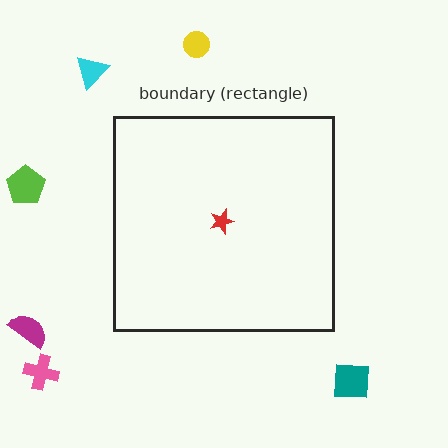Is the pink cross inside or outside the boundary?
Outside.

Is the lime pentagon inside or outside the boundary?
Outside.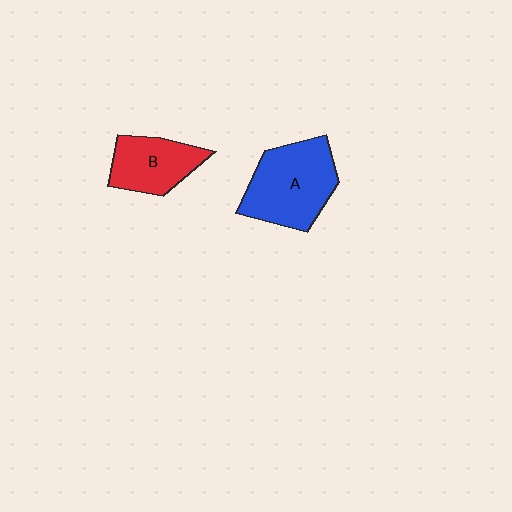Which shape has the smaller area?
Shape B (red).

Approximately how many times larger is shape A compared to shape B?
Approximately 1.5 times.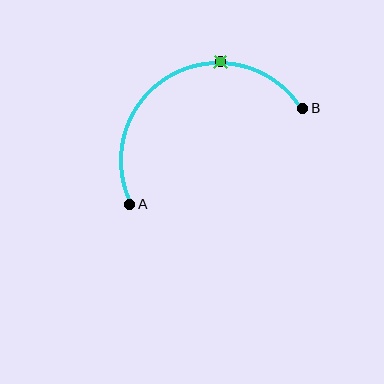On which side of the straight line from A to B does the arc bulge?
The arc bulges above the straight line connecting A and B.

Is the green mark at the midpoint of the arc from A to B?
No. The green mark lies on the arc but is closer to endpoint B. The arc midpoint would be at the point on the curve equidistant along the arc from both A and B.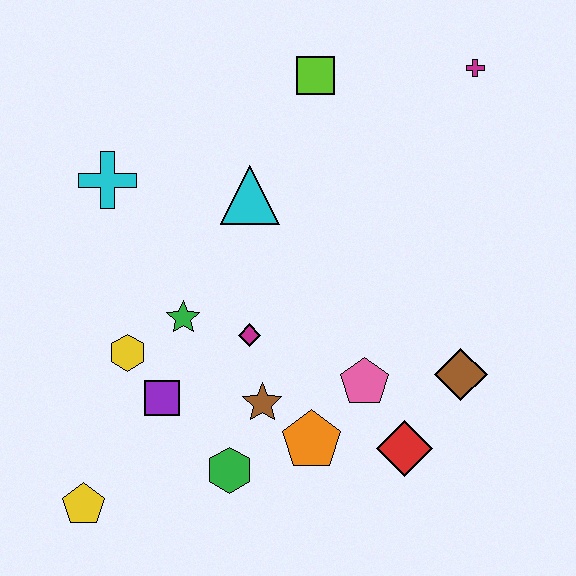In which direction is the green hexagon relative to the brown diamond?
The green hexagon is to the left of the brown diamond.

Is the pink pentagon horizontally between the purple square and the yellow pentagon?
No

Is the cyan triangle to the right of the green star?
Yes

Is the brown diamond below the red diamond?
No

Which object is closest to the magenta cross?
The lime square is closest to the magenta cross.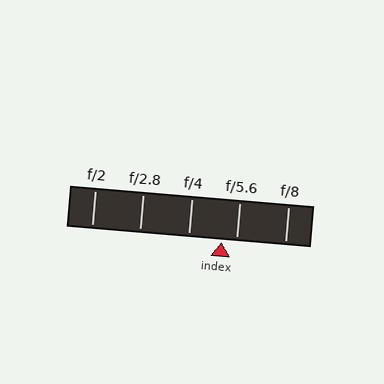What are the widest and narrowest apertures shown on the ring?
The widest aperture shown is f/2 and the narrowest is f/8.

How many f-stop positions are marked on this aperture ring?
There are 5 f-stop positions marked.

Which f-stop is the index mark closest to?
The index mark is closest to f/5.6.